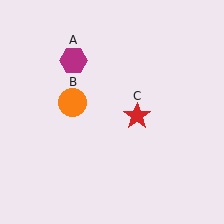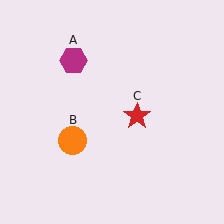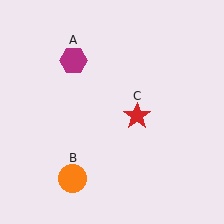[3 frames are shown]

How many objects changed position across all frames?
1 object changed position: orange circle (object B).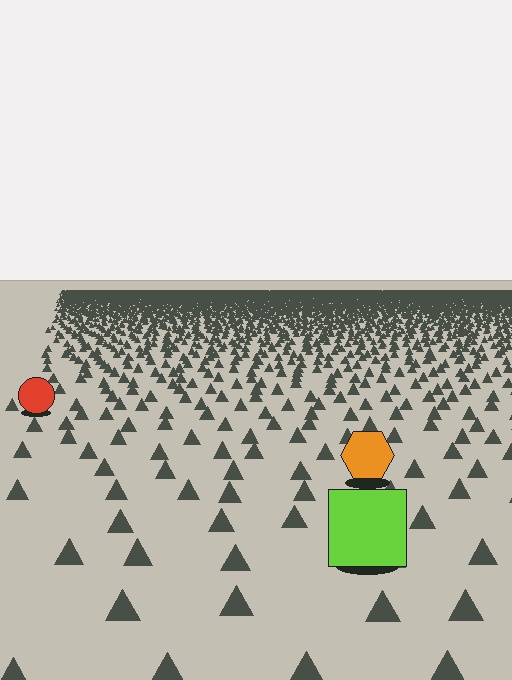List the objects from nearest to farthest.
From nearest to farthest: the lime square, the orange hexagon, the red circle.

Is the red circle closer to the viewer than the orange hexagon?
No. The orange hexagon is closer — you can tell from the texture gradient: the ground texture is coarser near it.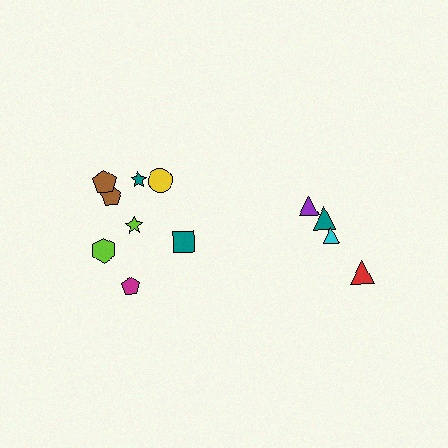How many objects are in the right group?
There are 4 objects.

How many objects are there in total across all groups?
There are 12 objects.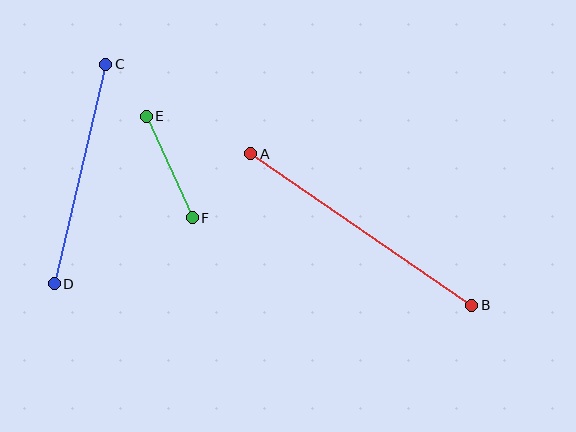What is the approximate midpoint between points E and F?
The midpoint is at approximately (169, 167) pixels.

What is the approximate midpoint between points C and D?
The midpoint is at approximately (80, 174) pixels.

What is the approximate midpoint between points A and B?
The midpoint is at approximately (361, 230) pixels.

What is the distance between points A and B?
The distance is approximately 268 pixels.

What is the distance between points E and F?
The distance is approximately 111 pixels.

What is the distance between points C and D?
The distance is approximately 225 pixels.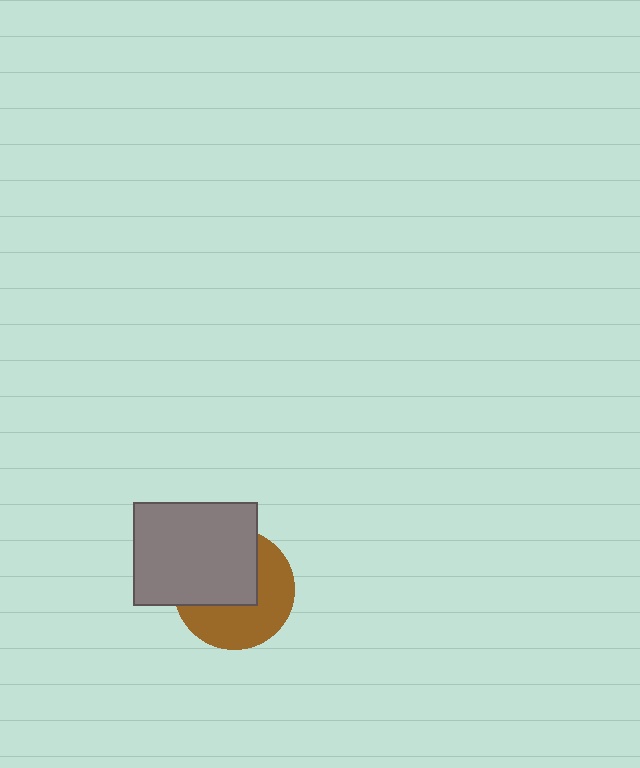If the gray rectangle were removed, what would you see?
You would see the complete brown circle.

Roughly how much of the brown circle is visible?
About half of it is visible (roughly 52%).